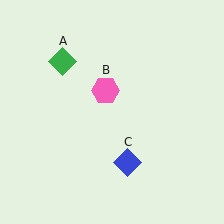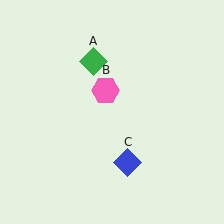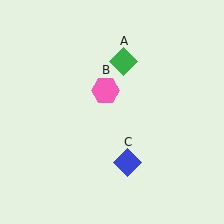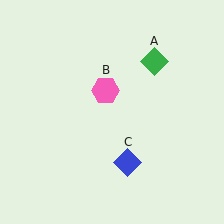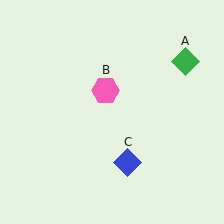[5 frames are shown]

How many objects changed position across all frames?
1 object changed position: green diamond (object A).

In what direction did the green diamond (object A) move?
The green diamond (object A) moved right.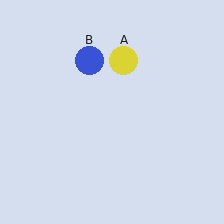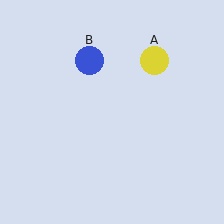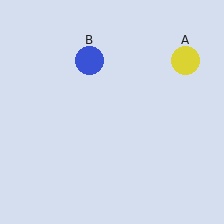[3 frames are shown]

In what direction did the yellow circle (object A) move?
The yellow circle (object A) moved right.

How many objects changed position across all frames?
1 object changed position: yellow circle (object A).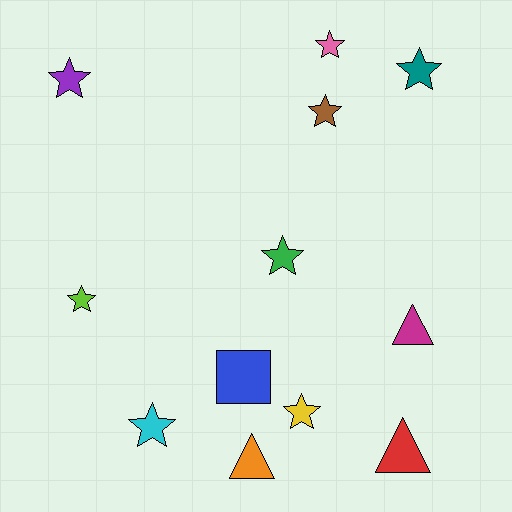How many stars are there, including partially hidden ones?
There are 8 stars.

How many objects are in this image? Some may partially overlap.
There are 12 objects.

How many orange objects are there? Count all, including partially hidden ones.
There is 1 orange object.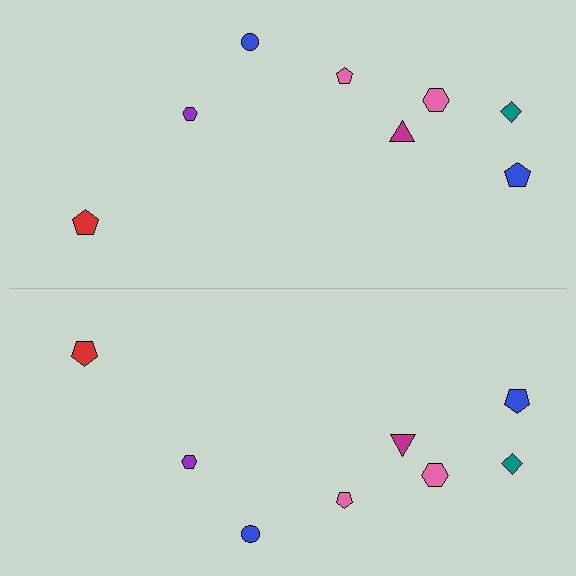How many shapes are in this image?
There are 16 shapes in this image.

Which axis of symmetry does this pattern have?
The pattern has a horizontal axis of symmetry running through the center of the image.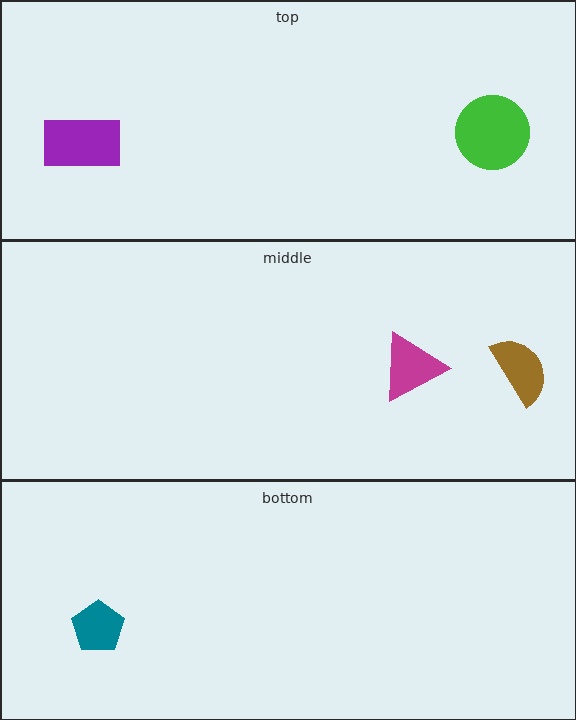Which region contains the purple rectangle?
The top region.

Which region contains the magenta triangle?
The middle region.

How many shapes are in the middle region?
2.